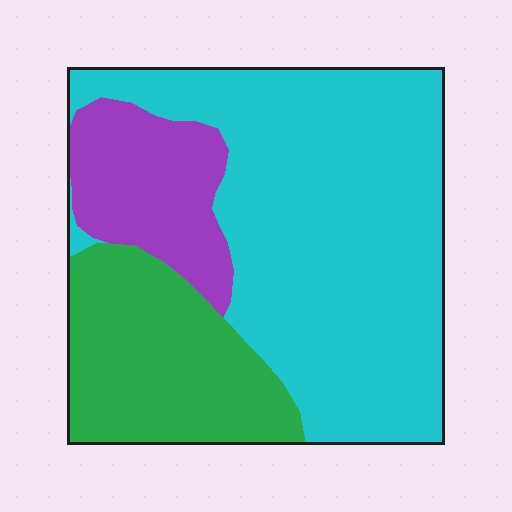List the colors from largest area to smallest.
From largest to smallest: cyan, green, purple.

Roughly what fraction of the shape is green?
Green takes up about one quarter (1/4) of the shape.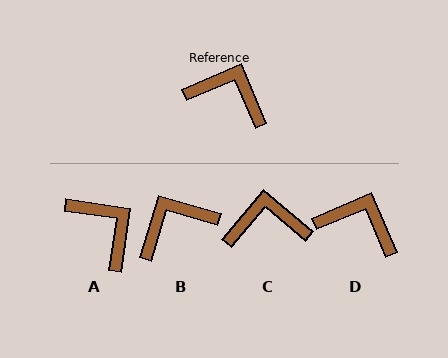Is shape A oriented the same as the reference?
No, it is off by about 31 degrees.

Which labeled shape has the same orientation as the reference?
D.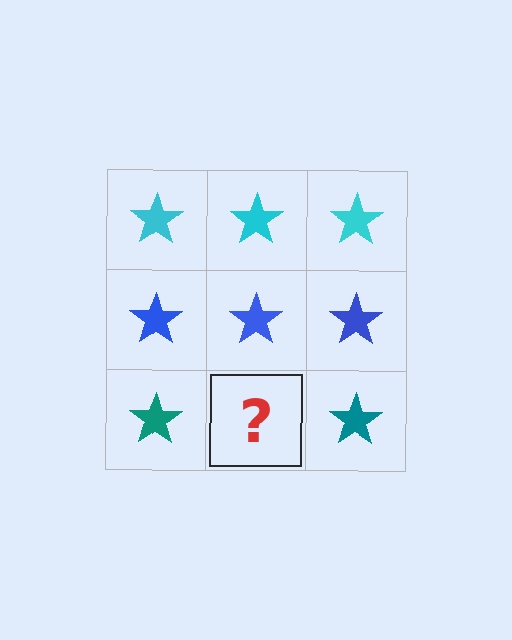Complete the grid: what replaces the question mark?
The question mark should be replaced with a teal star.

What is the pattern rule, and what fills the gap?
The rule is that each row has a consistent color. The gap should be filled with a teal star.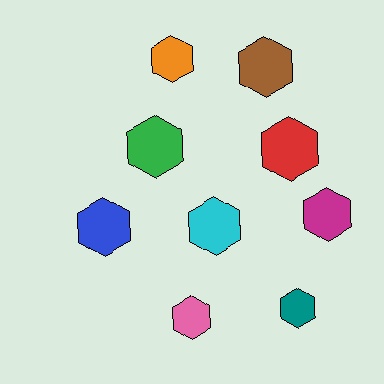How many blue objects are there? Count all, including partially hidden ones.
There is 1 blue object.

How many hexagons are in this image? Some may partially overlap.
There are 9 hexagons.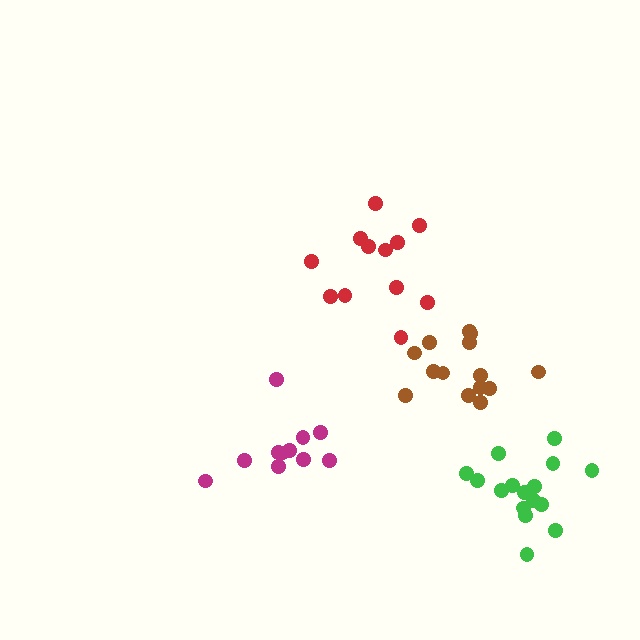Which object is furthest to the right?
The green cluster is rightmost.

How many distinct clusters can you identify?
There are 4 distinct clusters.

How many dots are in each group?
Group 1: 11 dots, Group 2: 12 dots, Group 3: 16 dots, Group 4: 14 dots (53 total).